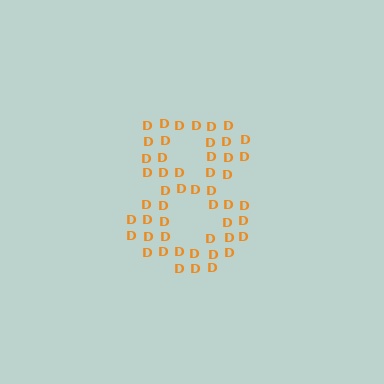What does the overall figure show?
The overall figure shows the digit 8.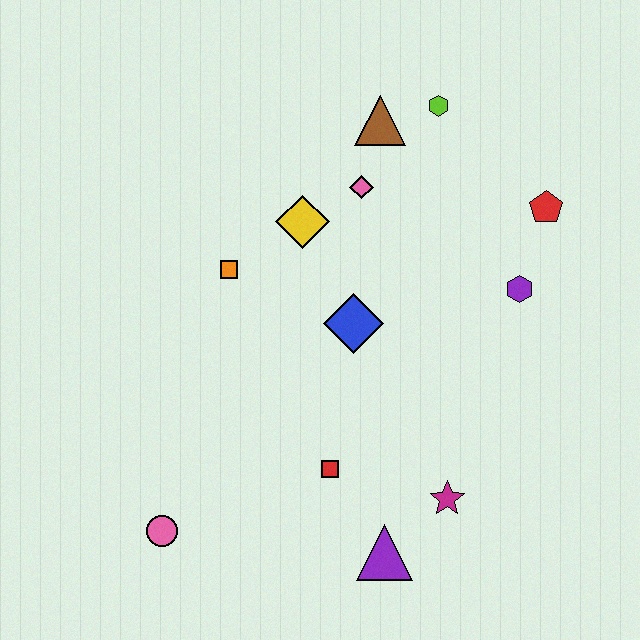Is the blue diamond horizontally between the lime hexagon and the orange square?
Yes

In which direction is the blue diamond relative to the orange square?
The blue diamond is to the right of the orange square.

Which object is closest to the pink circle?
The red square is closest to the pink circle.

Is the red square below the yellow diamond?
Yes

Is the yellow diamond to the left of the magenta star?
Yes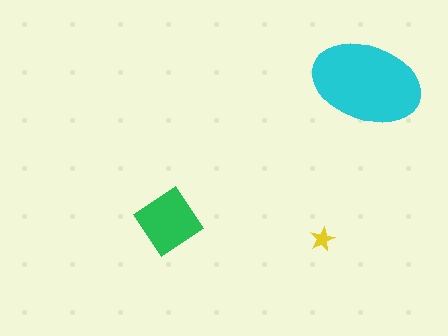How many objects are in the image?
There are 3 objects in the image.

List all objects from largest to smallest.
The cyan ellipse, the green diamond, the yellow star.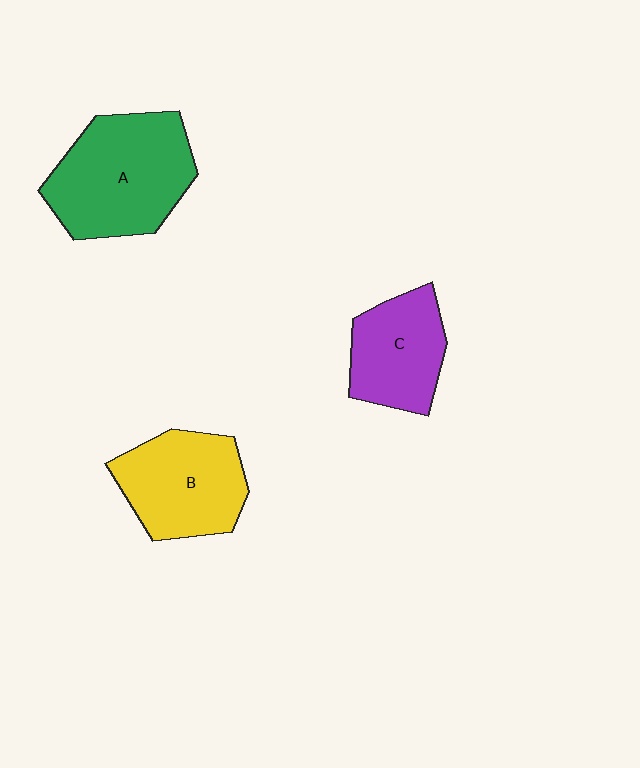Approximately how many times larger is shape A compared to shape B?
Approximately 1.3 times.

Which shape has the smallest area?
Shape C (purple).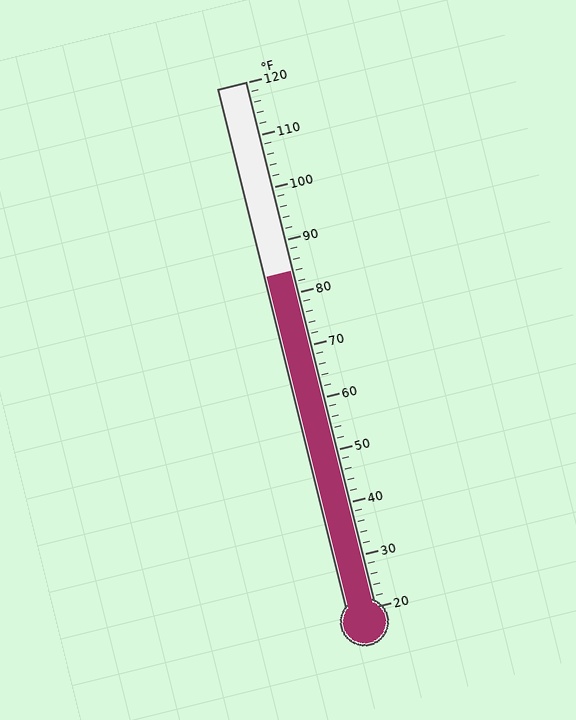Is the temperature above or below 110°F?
The temperature is below 110°F.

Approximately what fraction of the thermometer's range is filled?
The thermometer is filled to approximately 65% of its range.